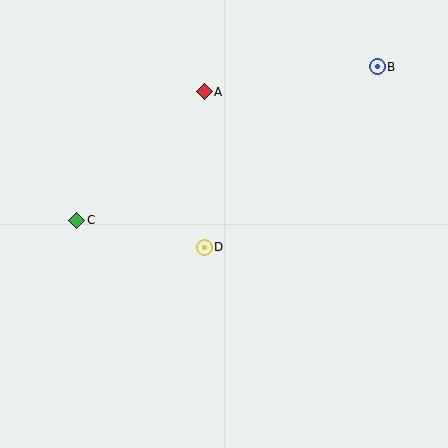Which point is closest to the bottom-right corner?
Point D is closest to the bottom-right corner.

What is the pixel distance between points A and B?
The distance between A and B is 175 pixels.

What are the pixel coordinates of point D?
Point D is at (204, 247).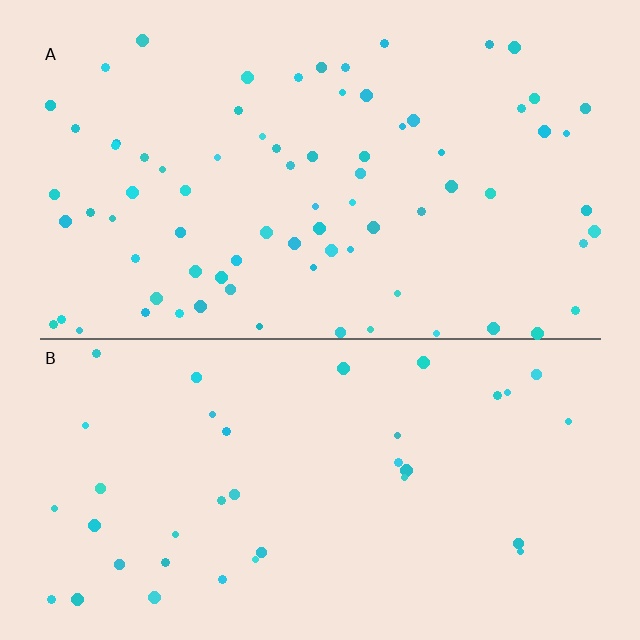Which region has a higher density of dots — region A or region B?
A (the top).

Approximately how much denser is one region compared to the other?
Approximately 2.1× — region A over region B.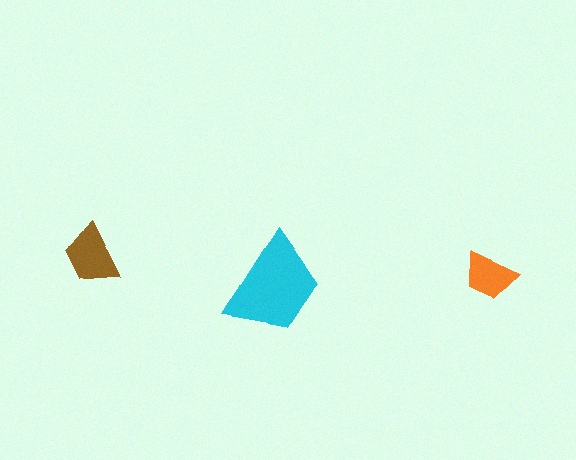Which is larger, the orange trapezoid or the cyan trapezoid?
The cyan one.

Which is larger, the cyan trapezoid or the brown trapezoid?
The cyan one.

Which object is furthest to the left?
The brown trapezoid is leftmost.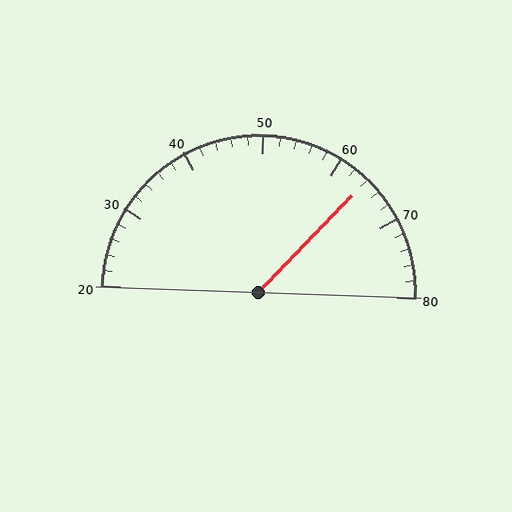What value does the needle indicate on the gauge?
The needle indicates approximately 64.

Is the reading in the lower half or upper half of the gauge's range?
The reading is in the upper half of the range (20 to 80).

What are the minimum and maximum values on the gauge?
The gauge ranges from 20 to 80.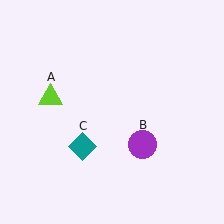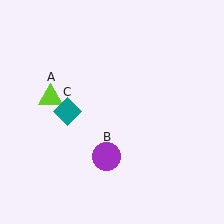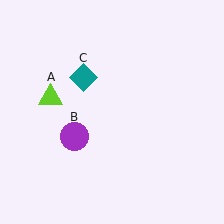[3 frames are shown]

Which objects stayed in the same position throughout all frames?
Lime triangle (object A) remained stationary.